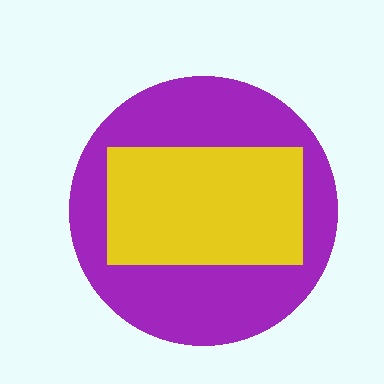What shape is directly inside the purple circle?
The yellow rectangle.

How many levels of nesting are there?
2.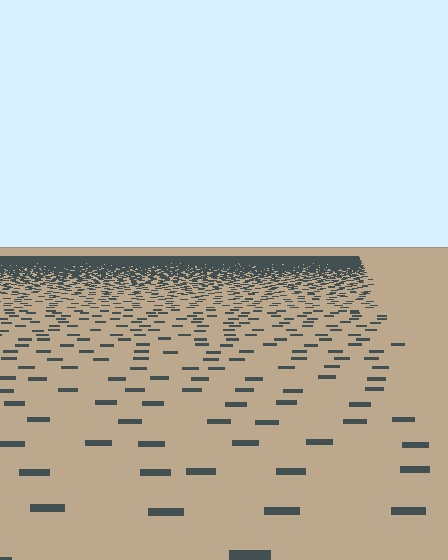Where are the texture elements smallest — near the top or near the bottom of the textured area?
Near the top.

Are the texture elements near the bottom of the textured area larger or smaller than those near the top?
Larger. Near the bottom, elements are closer to the viewer and appear at a bigger on-screen size.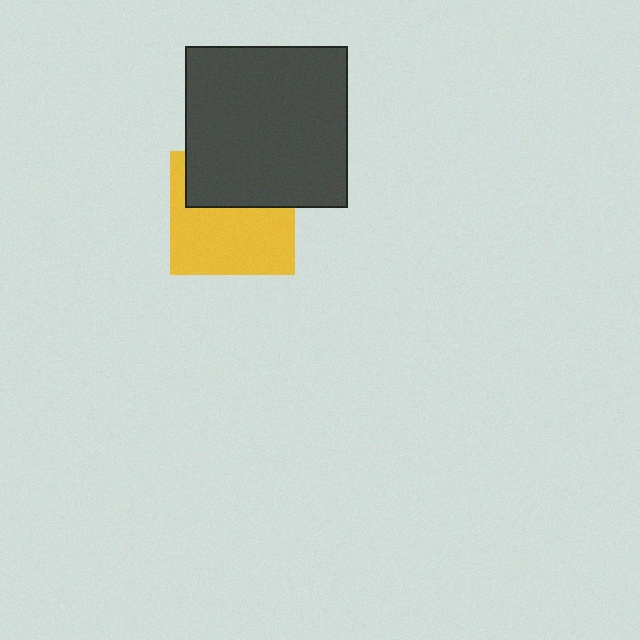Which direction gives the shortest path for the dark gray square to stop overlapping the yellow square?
Moving up gives the shortest separation.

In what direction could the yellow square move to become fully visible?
The yellow square could move down. That would shift it out from behind the dark gray square entirely.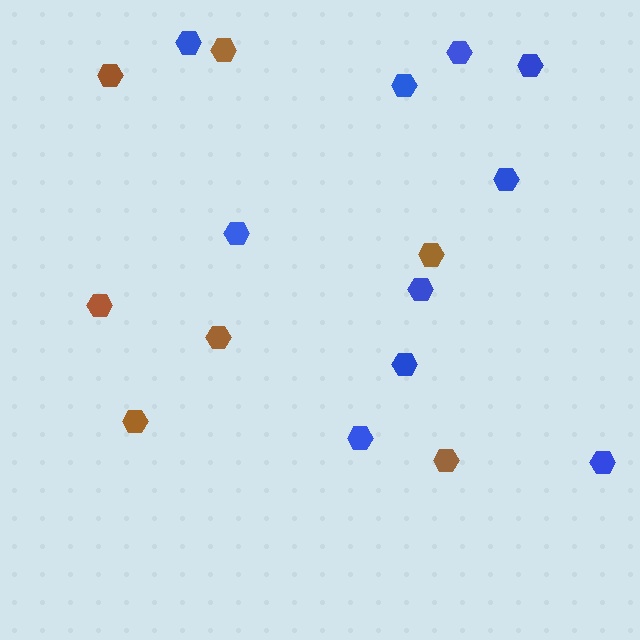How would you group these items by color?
There are 2 groups: one group of brown hexagons (7) and one group of blue hexagons (10).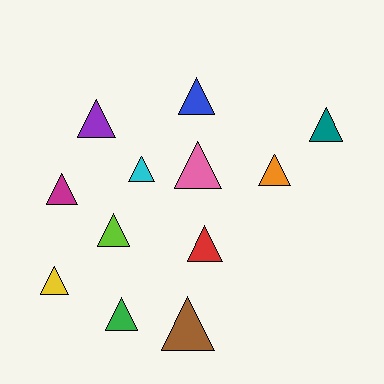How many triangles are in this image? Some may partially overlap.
There are 12 triangles.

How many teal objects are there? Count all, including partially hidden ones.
There is 1 teal object.